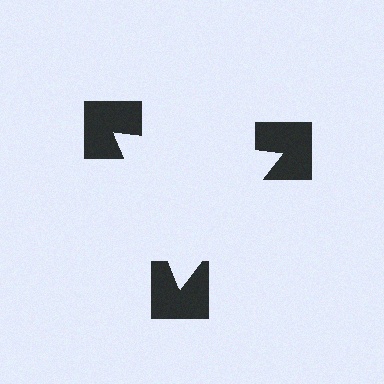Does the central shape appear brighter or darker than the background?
It typically appears slightly brighter than the background, even though no actual brightness change is drawn.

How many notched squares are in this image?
There are 3 — one at each vertex of the illusory triangle.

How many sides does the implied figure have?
3 sides.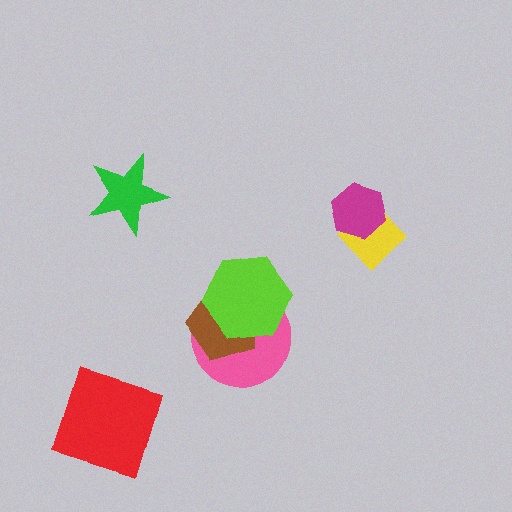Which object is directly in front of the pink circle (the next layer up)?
The brown pentagon is directly in front of the pink circle.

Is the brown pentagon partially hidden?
Yes, it is partially covered by another shape.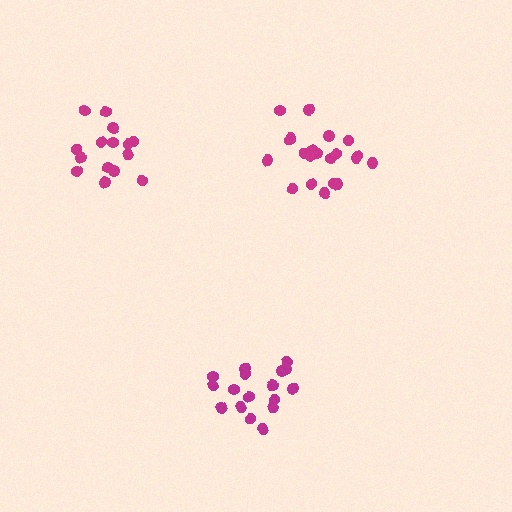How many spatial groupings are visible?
There are 3 spatial groupings.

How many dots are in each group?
Group 1: 17 dots, Group 2: 21 dots, Group 3: 16 dots (54 total).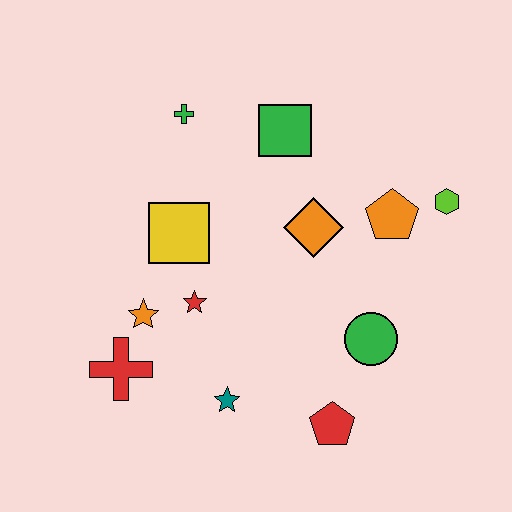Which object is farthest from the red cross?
The lime hexagon is farthest from the red cross.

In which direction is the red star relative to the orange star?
The red star is to the right of the orange star.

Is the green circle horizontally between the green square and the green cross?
No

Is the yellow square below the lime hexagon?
Yes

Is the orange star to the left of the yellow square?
Yes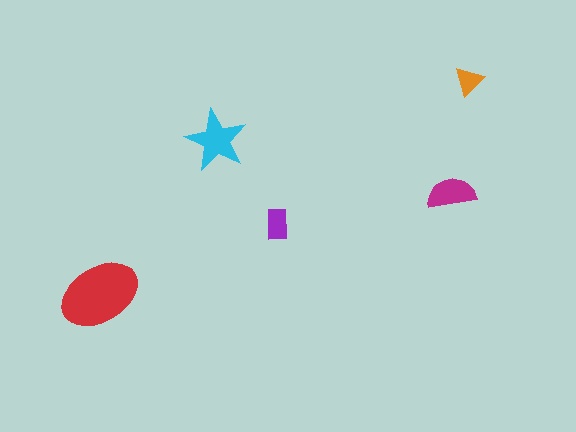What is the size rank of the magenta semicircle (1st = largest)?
3rd.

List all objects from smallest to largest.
The orange triangle, the purple rectangle, the magenta semicircle, the cyan star, the red ellipse.